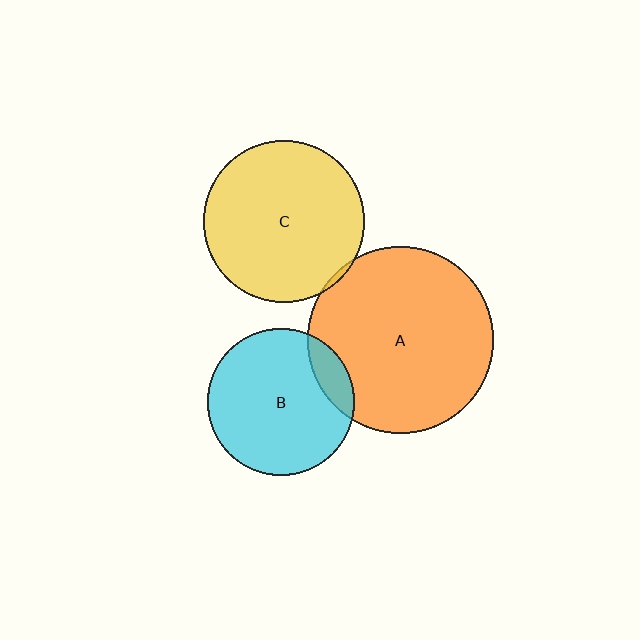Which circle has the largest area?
Circle A (orange).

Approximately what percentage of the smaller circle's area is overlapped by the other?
Approximately 15%.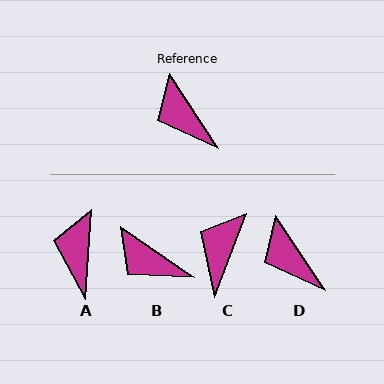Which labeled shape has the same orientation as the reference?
D.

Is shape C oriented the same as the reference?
No, it is off by about 55 degrees.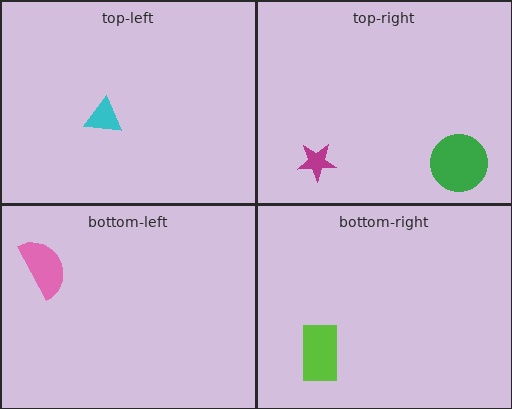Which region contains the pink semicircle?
The bottom-left region.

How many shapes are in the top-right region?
2.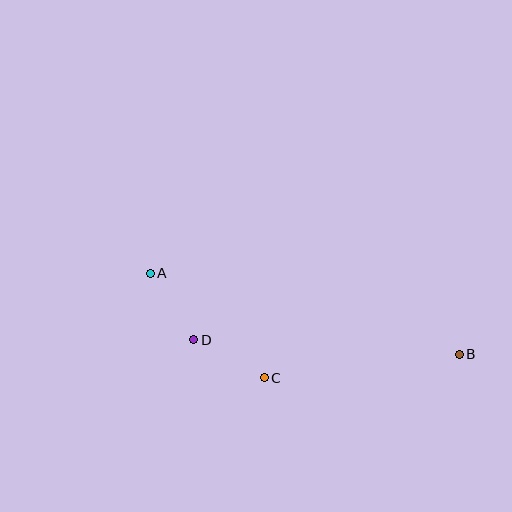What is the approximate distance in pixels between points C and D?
The distance between C and D is approximately 80 pixels.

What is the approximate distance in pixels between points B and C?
The distance between B and C is approximately 197 pixels.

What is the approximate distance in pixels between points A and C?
The distance between A and C is approximately 154 pixels.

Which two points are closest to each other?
Points A and D are closest to each other.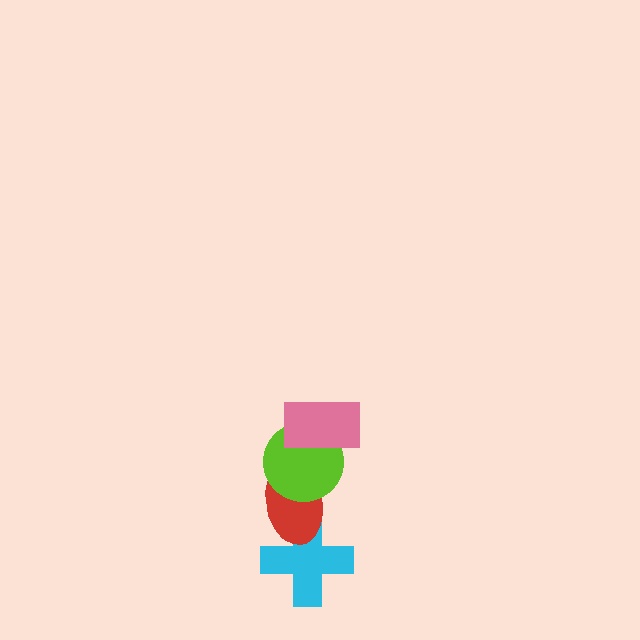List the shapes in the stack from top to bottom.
From top to bottom: the pink rectangle, the lime circle, the red ellipse, the cyan cross.